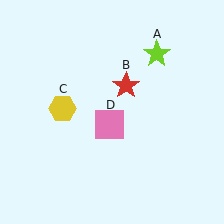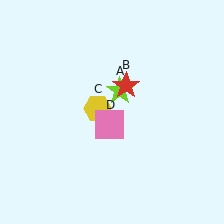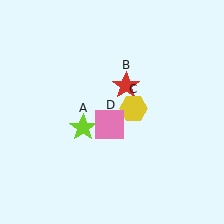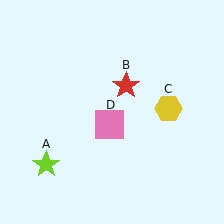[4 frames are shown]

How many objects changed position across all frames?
2 objects changed position: lime star (object A), yellow hexagon (object C).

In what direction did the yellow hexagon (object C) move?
The yellow hexagon (object C) moved right.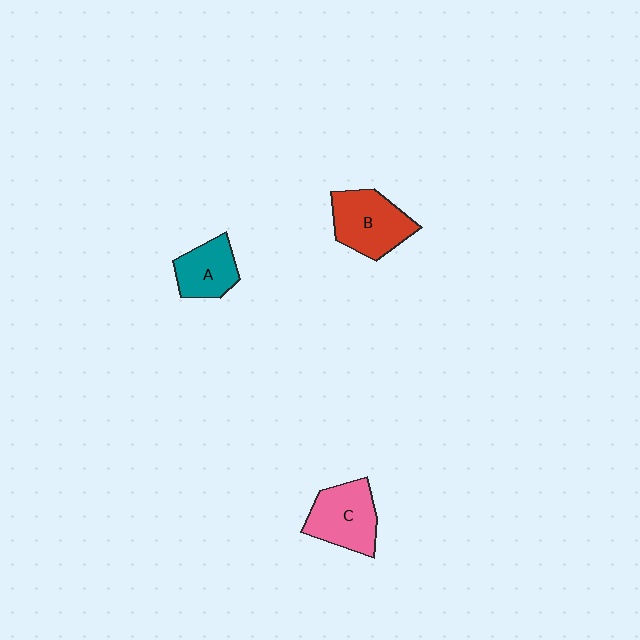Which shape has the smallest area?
Shape A (teal).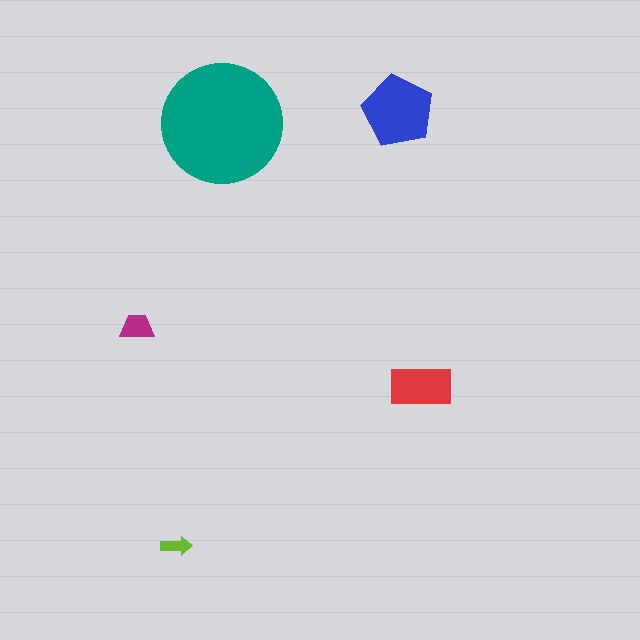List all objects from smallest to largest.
The lime arrow, the magenta trapezoid, the red rectangle, the blue pentagon, the teal circle.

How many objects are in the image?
There are 5 objects in the image.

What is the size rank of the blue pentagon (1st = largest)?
2nd.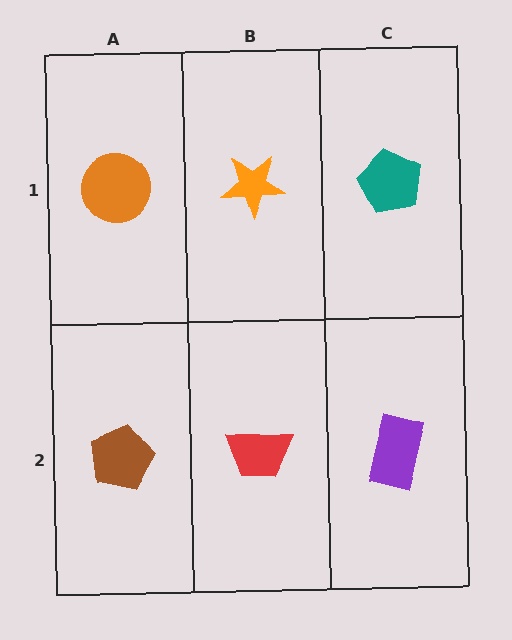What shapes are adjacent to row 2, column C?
A teal pentagon (row 1, column C), a red trapezoid (row 2, column B).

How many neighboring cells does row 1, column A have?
2.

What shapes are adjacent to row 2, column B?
An orange star (row 1, column B), a brown pentagon (row 2, column A), a purple rectangle (row 2, column C).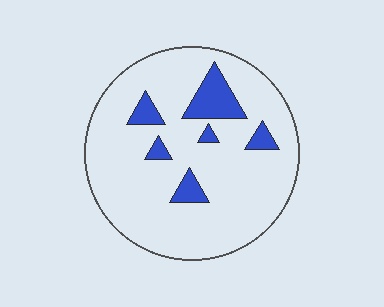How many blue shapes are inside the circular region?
6.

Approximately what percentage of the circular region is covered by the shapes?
Approximately 15%.